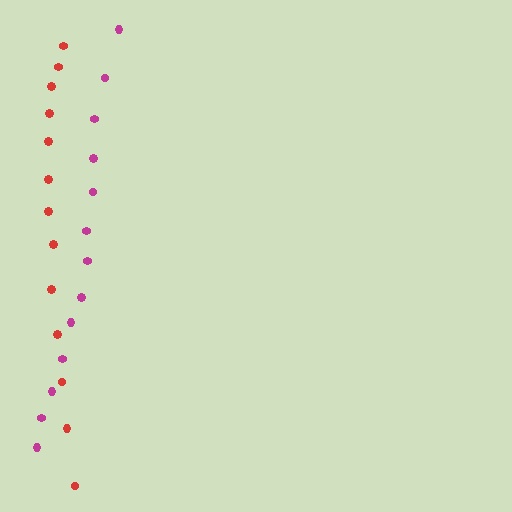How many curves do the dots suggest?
There are 2 distinct paths.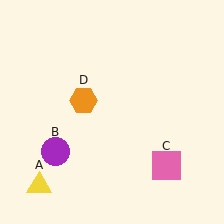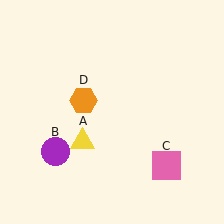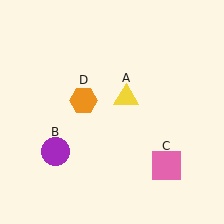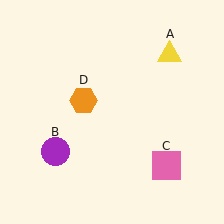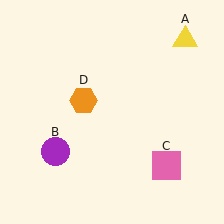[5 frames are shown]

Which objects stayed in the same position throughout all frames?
Purple circle (object B) and pink square (object C) and orange hexagon (object D) remained stationary.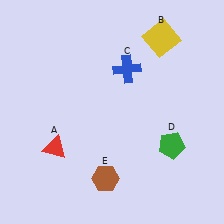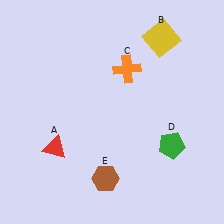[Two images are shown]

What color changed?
The cross (C) changed from blue in Image 1 to orange in Image 2.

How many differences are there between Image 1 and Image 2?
There is 1 difference between the two images.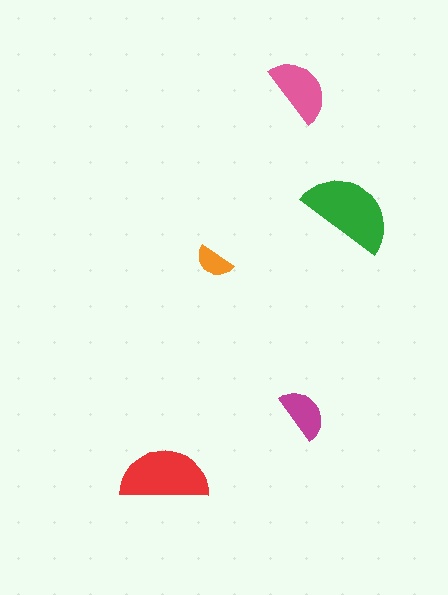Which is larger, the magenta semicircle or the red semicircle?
The red one.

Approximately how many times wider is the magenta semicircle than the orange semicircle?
About 1.5 times wider.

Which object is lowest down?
The red semicircle is bottommost.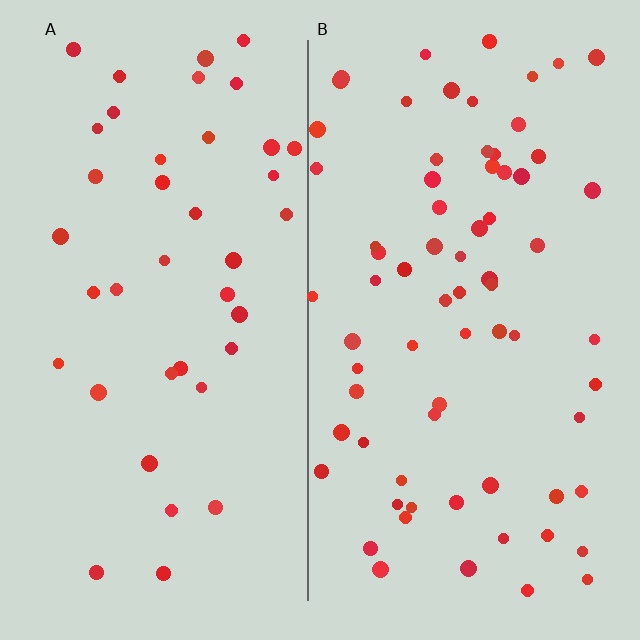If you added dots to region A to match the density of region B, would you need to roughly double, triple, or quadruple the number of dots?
Approximately double.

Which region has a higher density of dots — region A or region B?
B (the right).